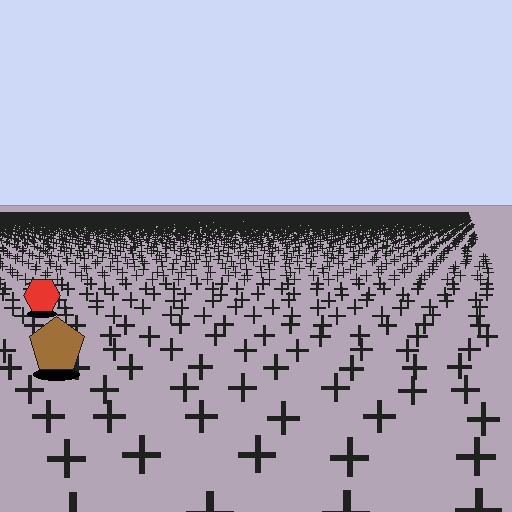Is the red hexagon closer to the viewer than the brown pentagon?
No. The brown pentagon is closer — you can tell from the texture gradient: the ground texture is coarser near it.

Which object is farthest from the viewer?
The red hexagon is farthest from the viewer. It appears smaller and the ground texture around it is denser.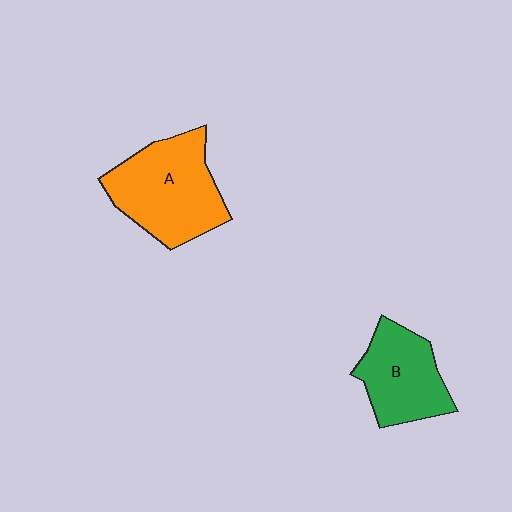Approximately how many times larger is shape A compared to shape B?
Approximately 1.4 times.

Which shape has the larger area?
Shape A (orange).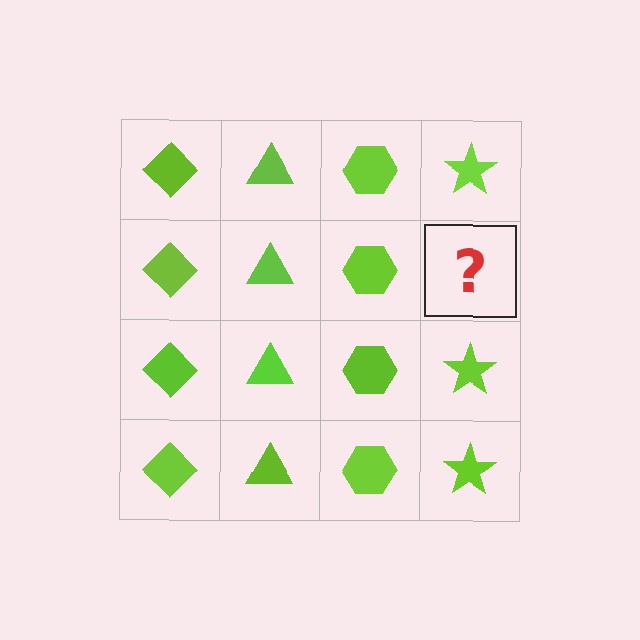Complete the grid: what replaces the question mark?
The question mark should be replaced with a lime star.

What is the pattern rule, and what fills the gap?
The rule is that each column has a consistent shape. The gap should be filled with a lime star.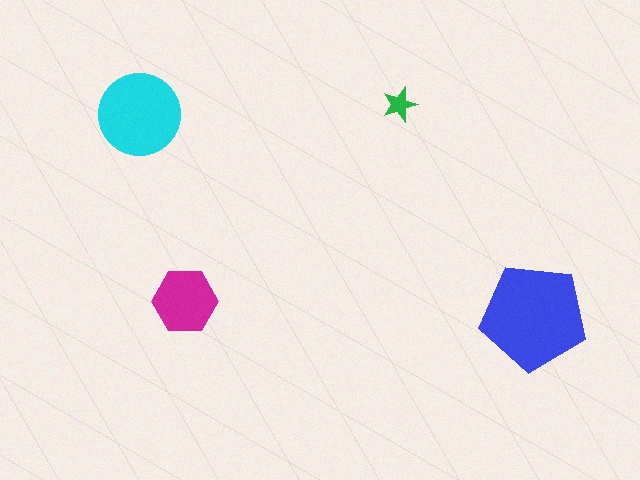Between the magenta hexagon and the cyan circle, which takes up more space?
The cyan circle.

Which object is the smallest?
The green star.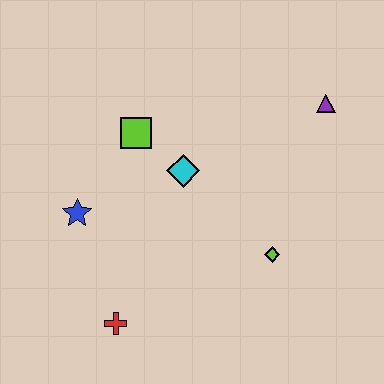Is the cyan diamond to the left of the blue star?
No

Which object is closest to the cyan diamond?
The lime square is closest to the cyan diamond.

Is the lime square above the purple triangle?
No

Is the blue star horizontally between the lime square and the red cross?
No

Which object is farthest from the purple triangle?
The red cross is farthest from the purple triangle.